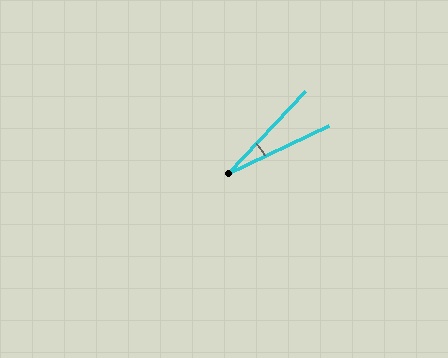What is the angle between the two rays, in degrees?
Approximately 21 degrees.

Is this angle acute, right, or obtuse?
It is acute.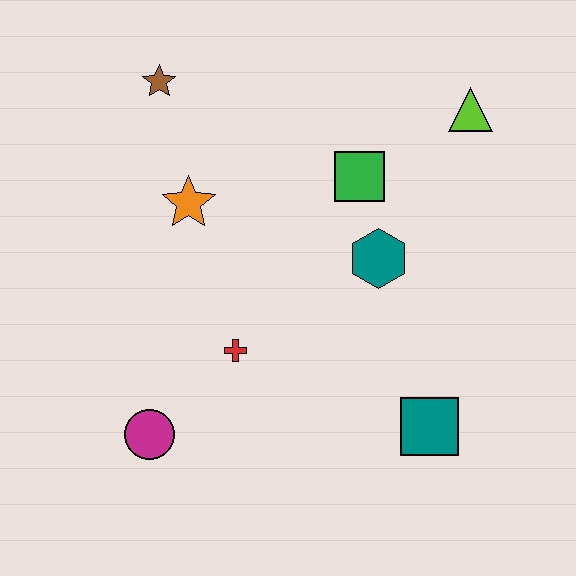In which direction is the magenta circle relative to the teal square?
The magenta circle is to the left of the teal square.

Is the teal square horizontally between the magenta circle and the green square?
No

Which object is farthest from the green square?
The magenta circle is farthest from the green square.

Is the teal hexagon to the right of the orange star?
Yes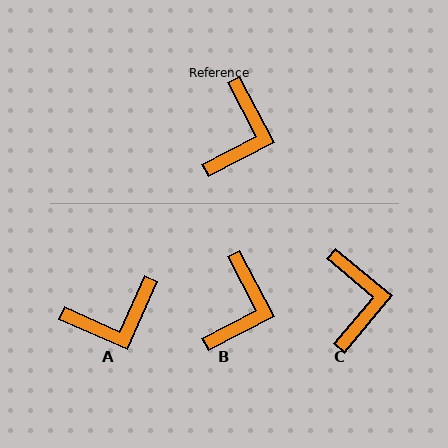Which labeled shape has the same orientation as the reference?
B.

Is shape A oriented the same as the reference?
No, it is off by about 51 degrees.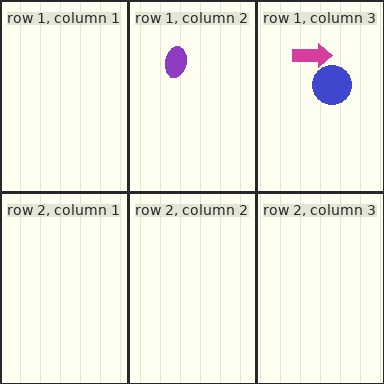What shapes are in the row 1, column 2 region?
The purple ellipse.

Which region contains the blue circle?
The row 1, column 3 region.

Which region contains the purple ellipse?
The row 1, column 2 region.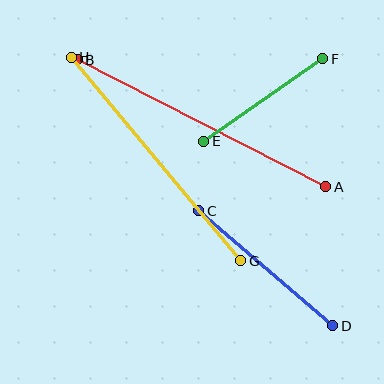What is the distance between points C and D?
The distance is approximately 177 pixels.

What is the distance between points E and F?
The distance is approximately 145 pixels.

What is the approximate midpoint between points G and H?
The midpoint is at approximately (156, 159) pixels.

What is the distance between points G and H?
The distance is approximately 265 pixels.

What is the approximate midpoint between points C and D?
The midpoint is at approximately (266, 268) pixels.